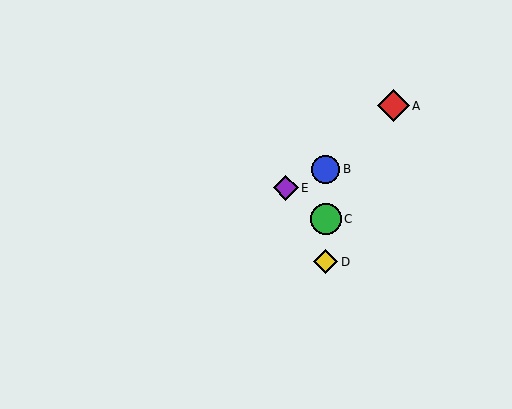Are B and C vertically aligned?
Yes, both are at x≈326.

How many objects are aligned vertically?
3 objects (B, C, D) are aligned vertically.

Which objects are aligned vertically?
Objects B, C, D are aligned vertically.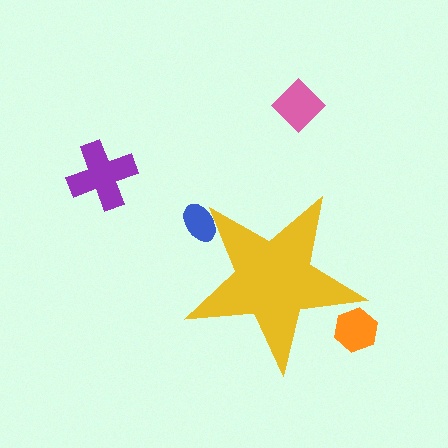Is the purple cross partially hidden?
No, the purple cross is fully visible.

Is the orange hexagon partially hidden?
Yes, the orange hexagon is partially hidden behind the yellow star.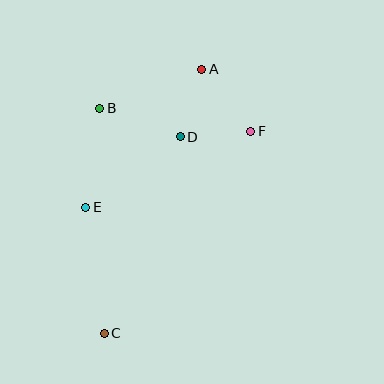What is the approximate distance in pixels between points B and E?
The distance between B and E is approximately 100 pixels.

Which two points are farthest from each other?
Points A and C are farthest from each other.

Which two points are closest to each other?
Points D and F are closest to each other.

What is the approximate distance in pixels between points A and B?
The distance between A and B is approximately 109 pixels.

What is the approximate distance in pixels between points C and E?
The distance between C and E is approximately 127 pixels.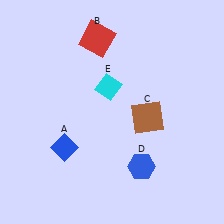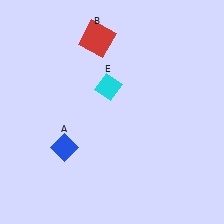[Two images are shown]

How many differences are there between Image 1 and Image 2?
There are 2 differences between the two images.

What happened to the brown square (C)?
The brown square (C) was removed in Image 2. It was in the bottom-right area of Image 1.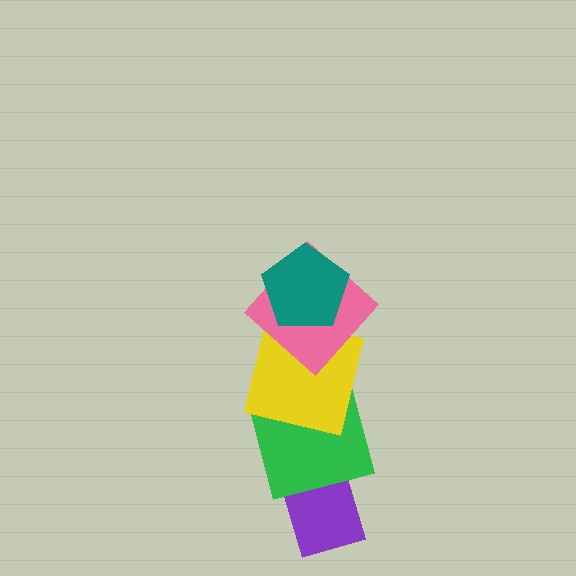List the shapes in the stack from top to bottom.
From top to bottom: the teal pentagon, the pink diamond, the yellow square, the green square, the purple rectangle.